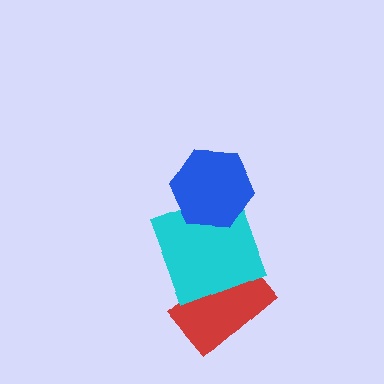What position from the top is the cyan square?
The cyan square is 2nd from the top.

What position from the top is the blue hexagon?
The blue hexagon is 1st from the top.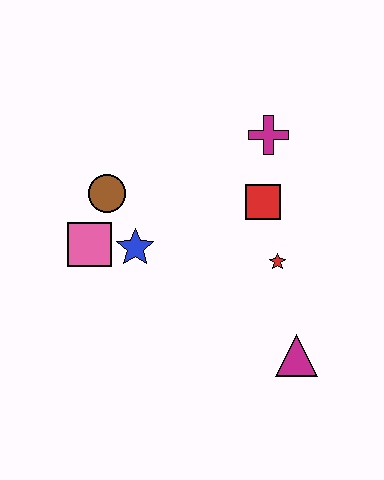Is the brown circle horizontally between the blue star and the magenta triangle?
No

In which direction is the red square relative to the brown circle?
The red square is to the right of the brown circle.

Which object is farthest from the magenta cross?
The magenta triangle is farthest from the magenta cross.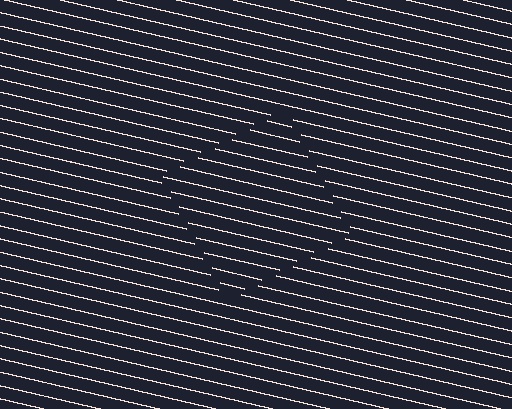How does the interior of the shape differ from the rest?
The interior of the shape contains the same grating, shifted by half a period — the contour is defined by the phase discontinuity where line-ends from the inner and outer gratings abut.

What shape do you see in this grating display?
An illusory square. The interior of the shape contains the same grating, shifted by half a period — the contour is defined by the phase discontinuity where line-ends from the inner and outer gratings abut.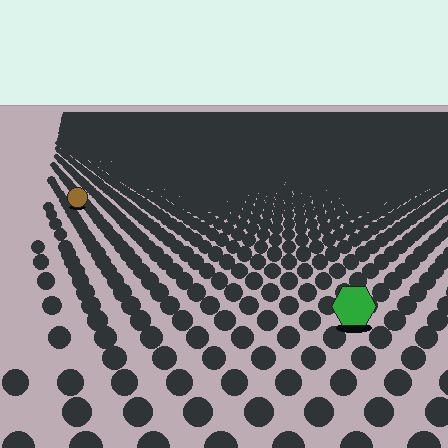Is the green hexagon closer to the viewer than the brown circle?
Yes. The green hexagon is closer — you can tell from the texture gradient: the ground texture is coarser near it.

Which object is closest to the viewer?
The green hexagon is closest. The texture marks near it are larger and more spread out.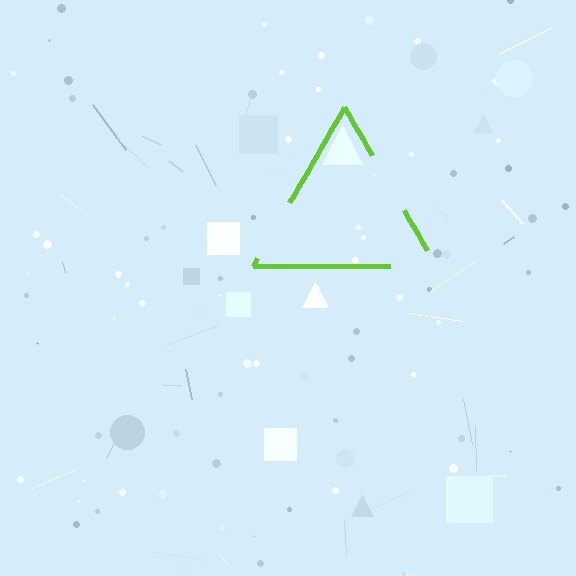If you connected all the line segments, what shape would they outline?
They would outline a triangle.